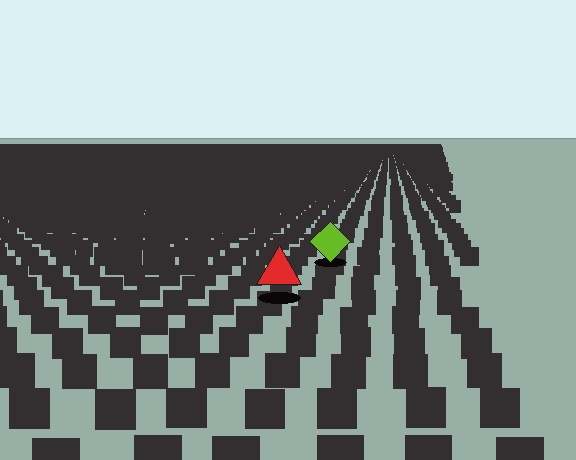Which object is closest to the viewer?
The red triangle is closest. The texture marks near it are larger and more spread out.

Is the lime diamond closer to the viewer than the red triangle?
No. The red triangle is closer — you can tell from the texture gradient: the ground texture is coarser near it.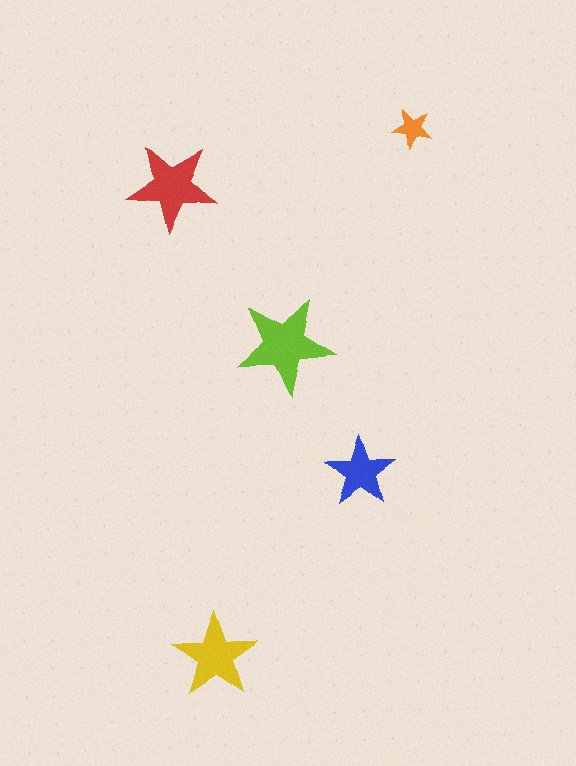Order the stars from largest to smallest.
the lime one, the red one, the yellow one, the blue one, the orange one.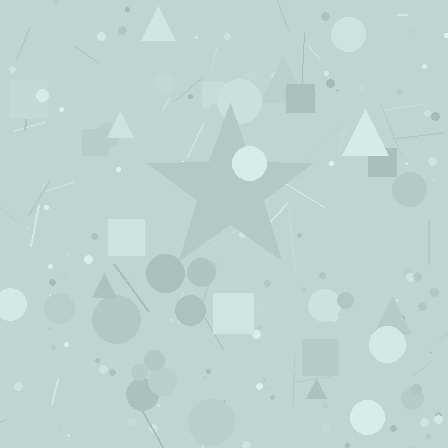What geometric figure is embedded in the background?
A star is embedded in the background.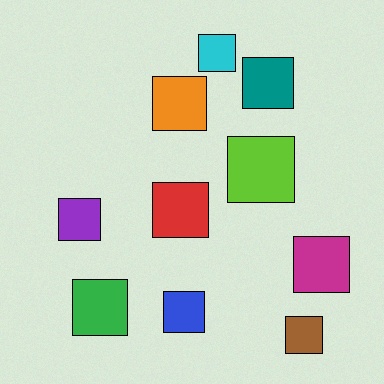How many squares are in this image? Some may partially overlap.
There are 10 squares.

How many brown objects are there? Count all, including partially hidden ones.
There is 1 brown object.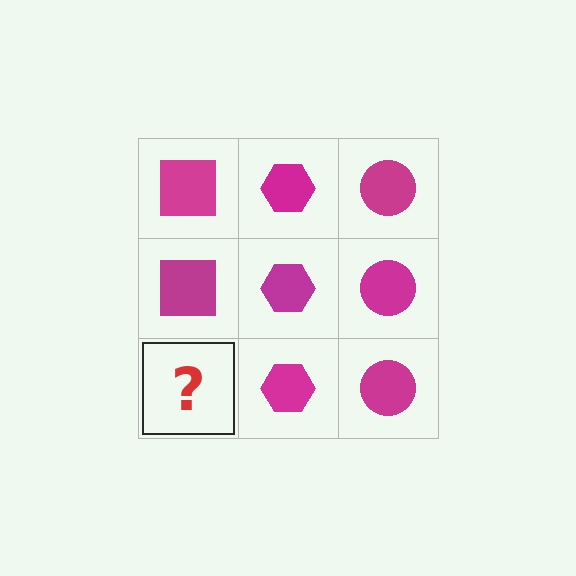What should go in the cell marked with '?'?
The missing cell should contain a magenta square.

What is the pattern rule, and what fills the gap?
The rule is that each column has a consistent shape. The gap should be filled with a magenta square.